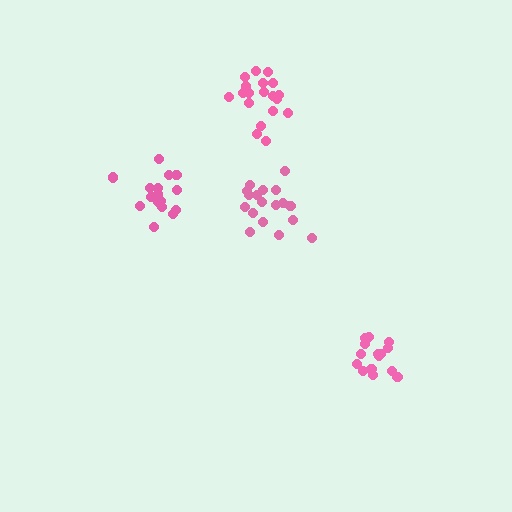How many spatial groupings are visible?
There are 4 spatial groupings.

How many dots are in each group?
Group 1: 16 dots, Group 2: 16 dots, Group 3: 19 dots, Group 4: 18 dots (69 total).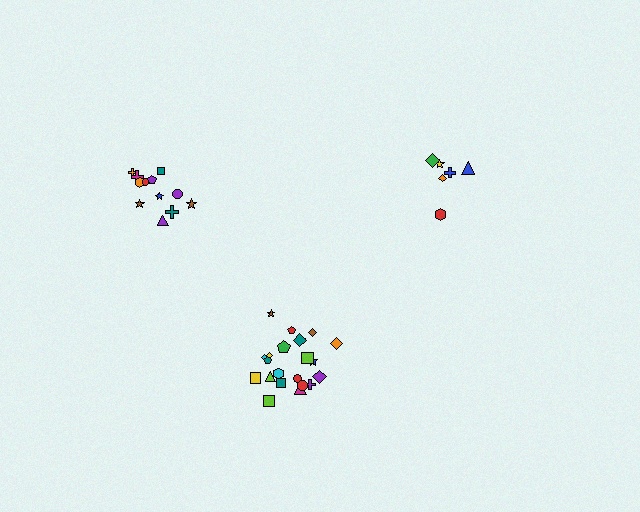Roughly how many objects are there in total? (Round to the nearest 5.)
Roughly 40 objects in total.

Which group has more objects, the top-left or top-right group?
The top-left group.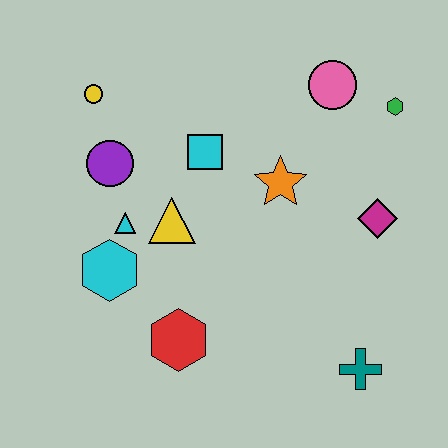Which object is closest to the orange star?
The cyan square is closest to the orange star.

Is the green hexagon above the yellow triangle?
Yes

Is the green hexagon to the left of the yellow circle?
No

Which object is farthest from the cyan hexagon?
The green hexagon is farthest from the cyan hexagon.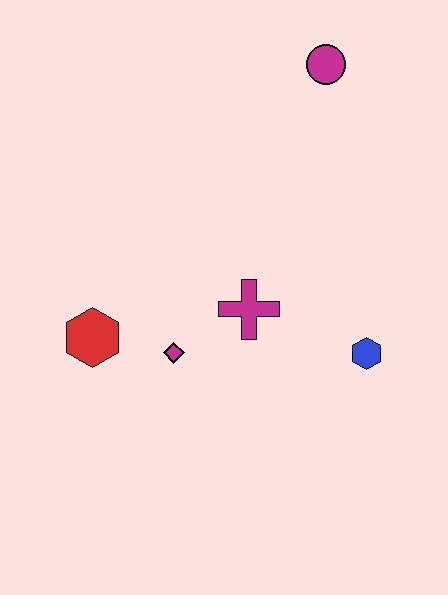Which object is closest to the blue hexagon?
The magenta cross is closest to the blue hexagon.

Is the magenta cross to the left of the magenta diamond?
No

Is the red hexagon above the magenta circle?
No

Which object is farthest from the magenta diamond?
The magenta circle is farthest from the magenta diamond.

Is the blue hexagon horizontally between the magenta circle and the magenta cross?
No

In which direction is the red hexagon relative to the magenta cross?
The red hexagon is to the left of the magenta cross.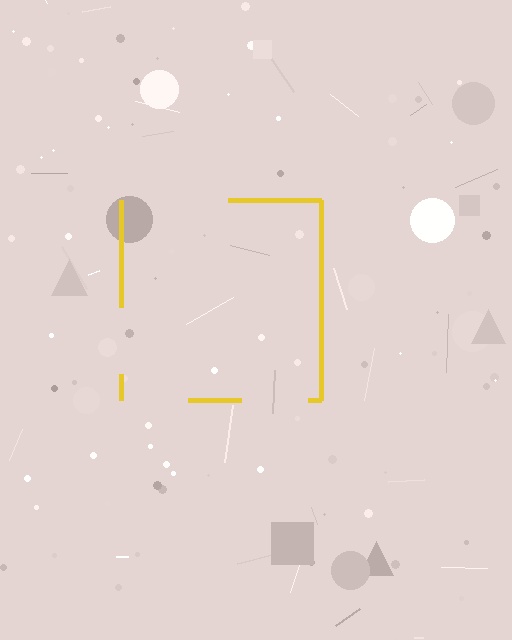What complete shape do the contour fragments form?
The contour fragments form a square.